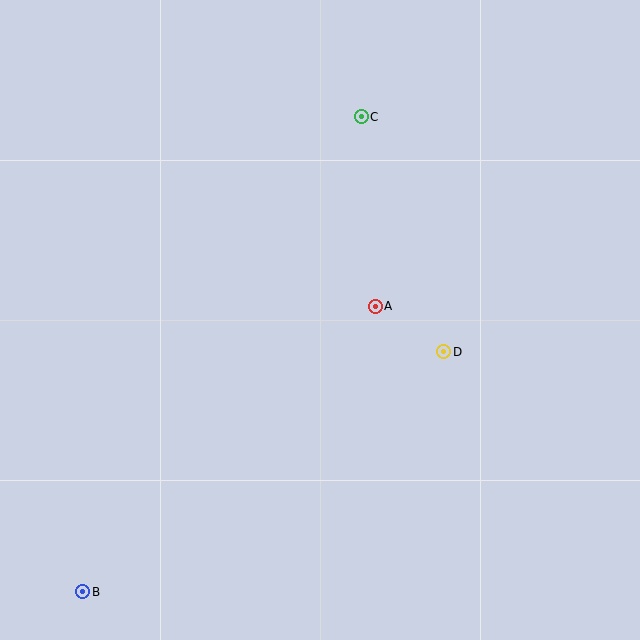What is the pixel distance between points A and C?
The distance between A and C is 190 pixels.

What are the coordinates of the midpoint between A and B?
The midpoint between A and B is at (229, 449).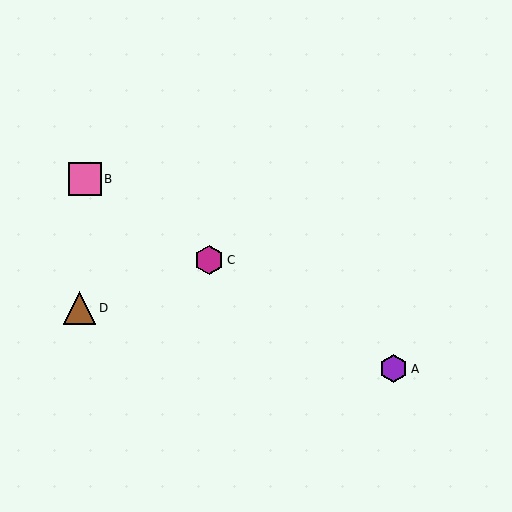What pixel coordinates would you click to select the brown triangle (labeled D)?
Click at (80, 308) to select the brown triangle D.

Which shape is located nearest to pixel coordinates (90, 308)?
The brown triangle (labeled D) at (80, 308) is nearest to that location.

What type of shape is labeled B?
Shape B is a pink square.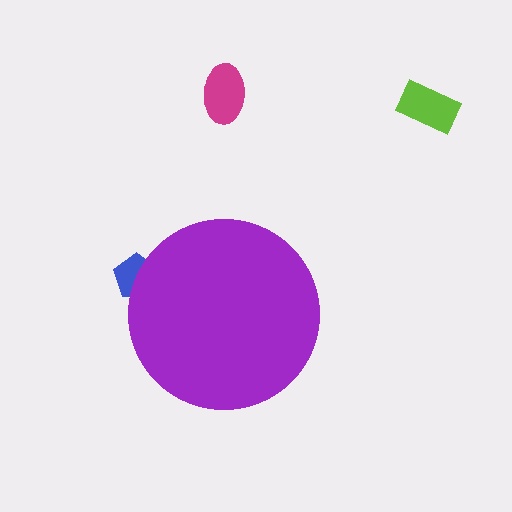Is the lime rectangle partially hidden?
No, the lime rectangle is fully visible.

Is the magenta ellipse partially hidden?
No, the magenta ellipse is fully visible.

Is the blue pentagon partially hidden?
Yes, the blue pentagon is partially hidden behind the purple circle.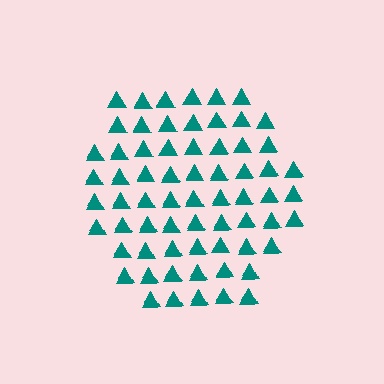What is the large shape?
The large shape is a hexagon.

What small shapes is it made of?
It is made of small triangles.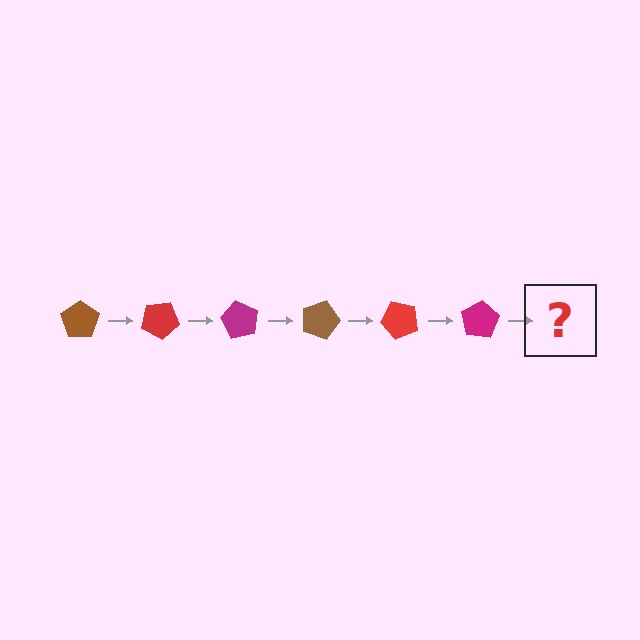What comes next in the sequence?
The next element should be a brown pentagon, rotated 180 degrees from the start.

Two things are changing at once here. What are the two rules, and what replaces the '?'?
The two rules are that it rotates 30 degrees each step and the color cycles through brown, red, and magenta. The '?' should be a brown pentagon, rotated 180 degrees from the start.